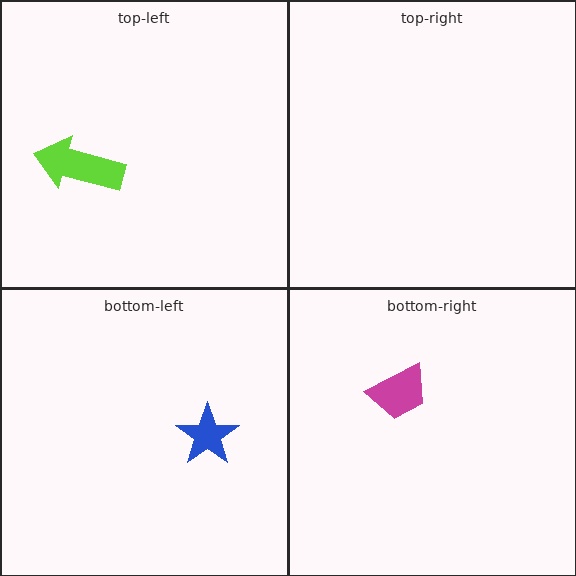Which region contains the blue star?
The bottom-left region.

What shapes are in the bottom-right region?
The magenta trapezoid.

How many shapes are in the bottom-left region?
1.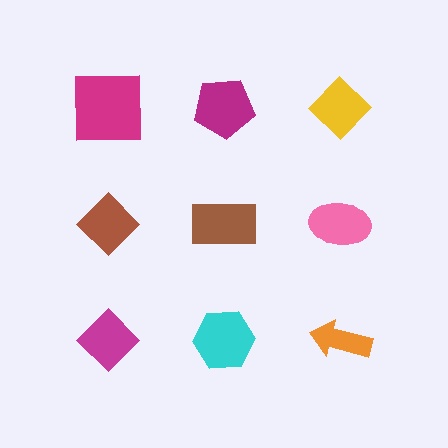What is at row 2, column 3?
A pink ellipse.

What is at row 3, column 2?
A cyan hexagon.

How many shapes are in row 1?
3 shapes.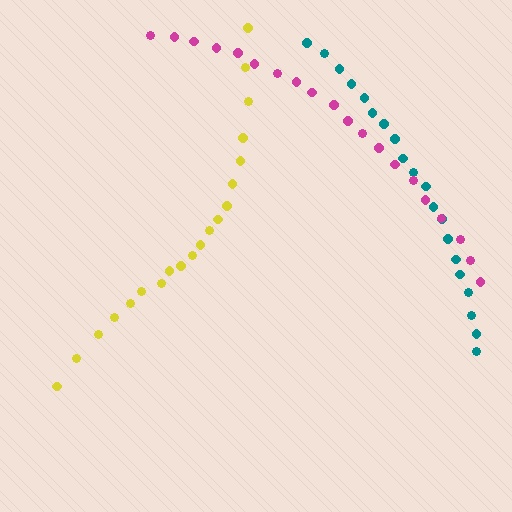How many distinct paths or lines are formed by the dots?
There are 3 distinct paths.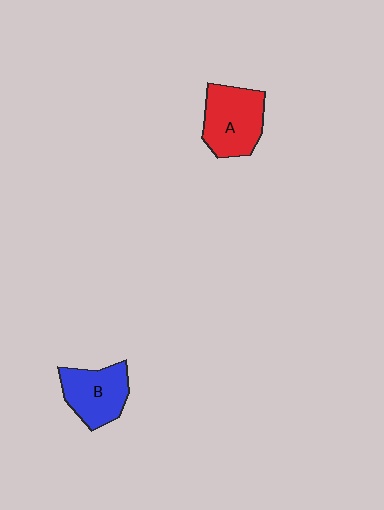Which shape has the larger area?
Shape A (red).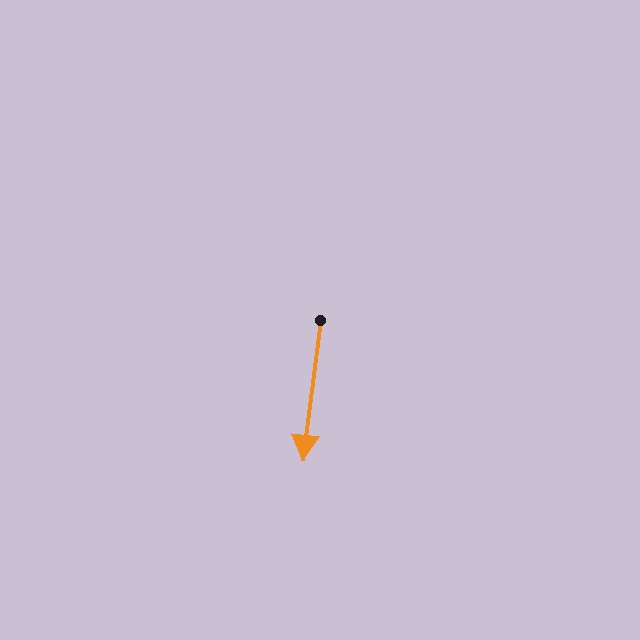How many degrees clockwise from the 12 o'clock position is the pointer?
Approximately 187 degrees.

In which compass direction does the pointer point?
South.